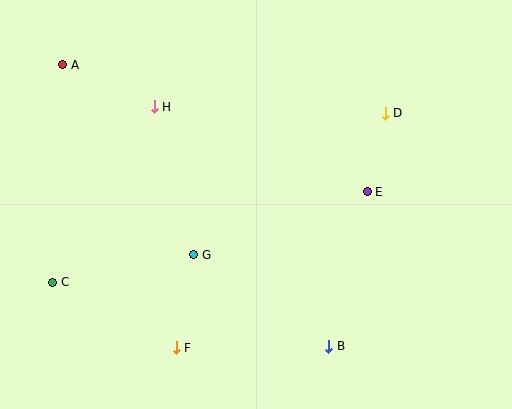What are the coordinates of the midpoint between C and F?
The midpoint between C and F is at (115, 315).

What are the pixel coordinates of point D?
Point D is at (385, 113).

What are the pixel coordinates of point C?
Point C is at (53, 282).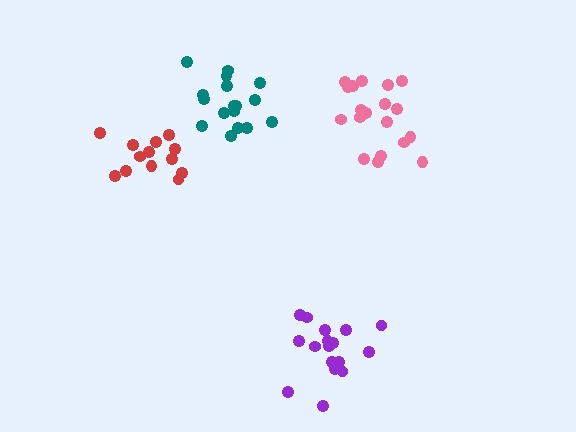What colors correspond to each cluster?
The clusters are colored: purple, red, pink, teal.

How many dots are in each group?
Group 1: 17 dots, Group 2: 13 dots, Group 3: 19 dots, Group 4: 17 dots (66 total).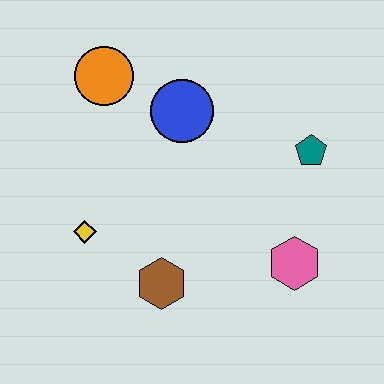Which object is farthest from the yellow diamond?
The teal pentagon is farthest from the yellow diamond.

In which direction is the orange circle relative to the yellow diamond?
The orange circle is above the yellow diamond.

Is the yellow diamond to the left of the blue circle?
Yes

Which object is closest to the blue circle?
The orange circle is closest to the blue circle.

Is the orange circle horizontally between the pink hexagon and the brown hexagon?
No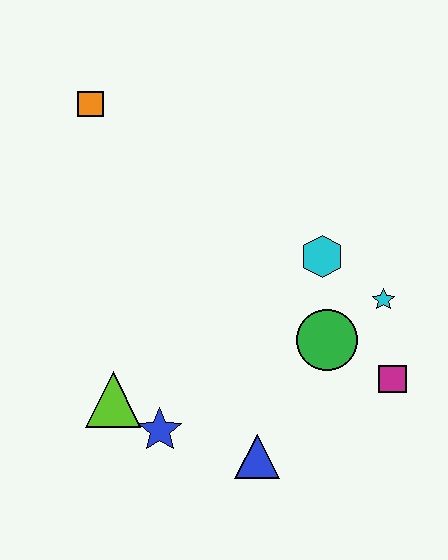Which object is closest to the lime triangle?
The blue star is closest to the lime triangle.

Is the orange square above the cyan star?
Yes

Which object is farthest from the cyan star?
The orange square is farthest from the cyan star.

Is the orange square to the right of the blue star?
No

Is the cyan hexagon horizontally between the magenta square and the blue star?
Yes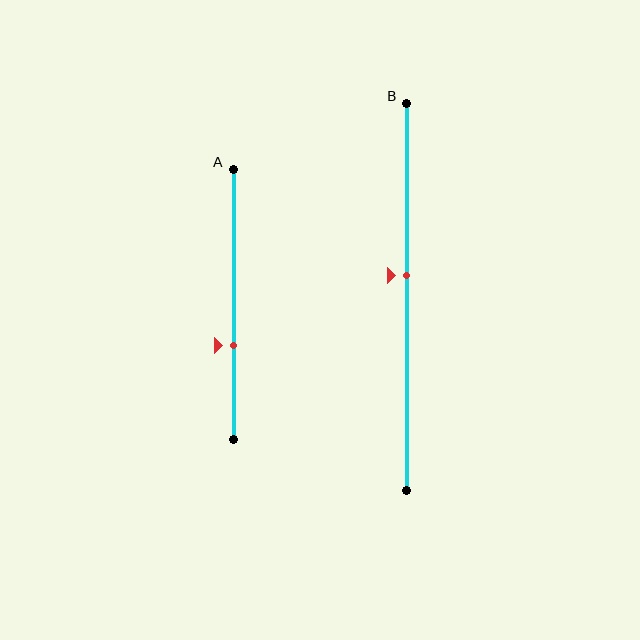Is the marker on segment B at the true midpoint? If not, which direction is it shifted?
No, the marker on segment B is shifted upward by about 6% of the segment length.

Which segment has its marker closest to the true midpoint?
Segment B has its marker closest to the true midpoint.